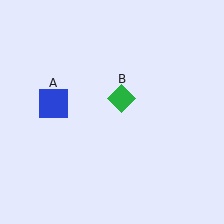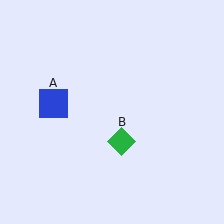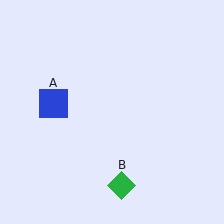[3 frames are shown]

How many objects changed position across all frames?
1 object changed position: green diamond (object B).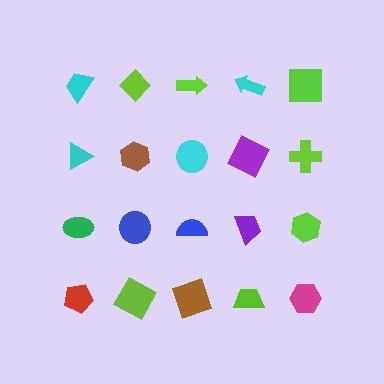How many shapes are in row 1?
5 shapes.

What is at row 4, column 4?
A lime trapezoid.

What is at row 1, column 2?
A lime diamond.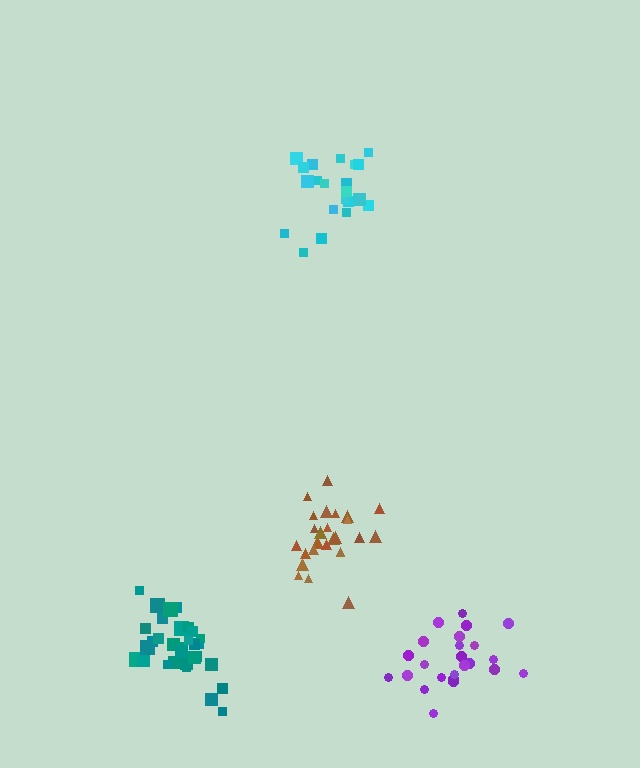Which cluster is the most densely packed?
Teal.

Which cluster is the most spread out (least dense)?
Brown.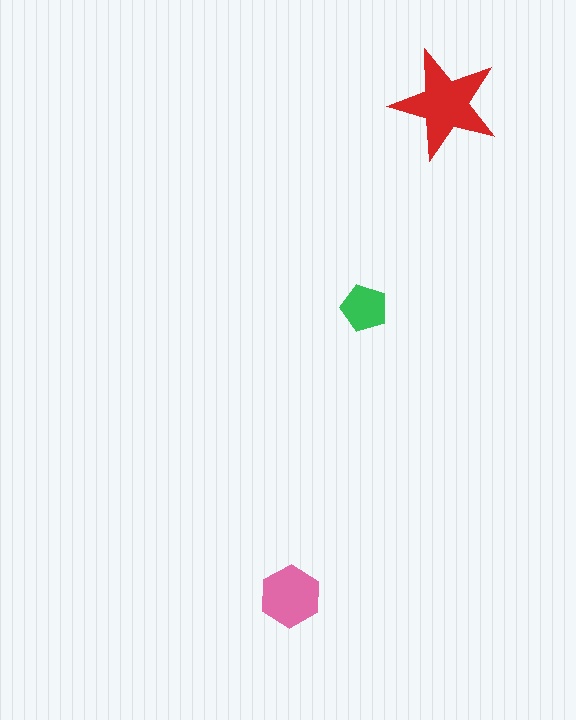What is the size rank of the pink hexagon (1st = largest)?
2nd.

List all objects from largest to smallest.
The red star, the pink hexagon, the green pentagon.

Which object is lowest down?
The pink hexagon is bottommost.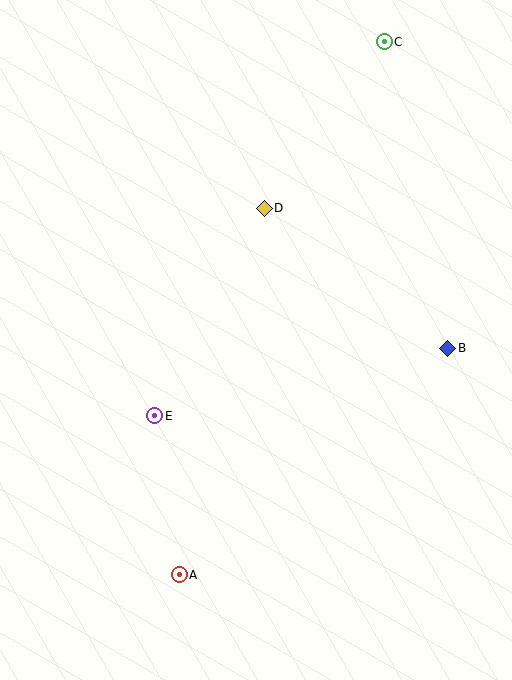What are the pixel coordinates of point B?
Point B is at (448, 348).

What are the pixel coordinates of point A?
Point A is at (179, 575).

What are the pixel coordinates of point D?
Point D is at (264, 208).